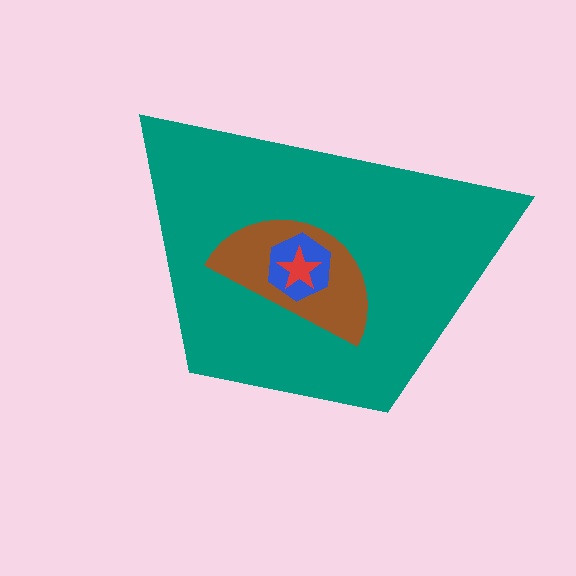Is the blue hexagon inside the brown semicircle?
Yes.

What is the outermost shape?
The teal trapezoid.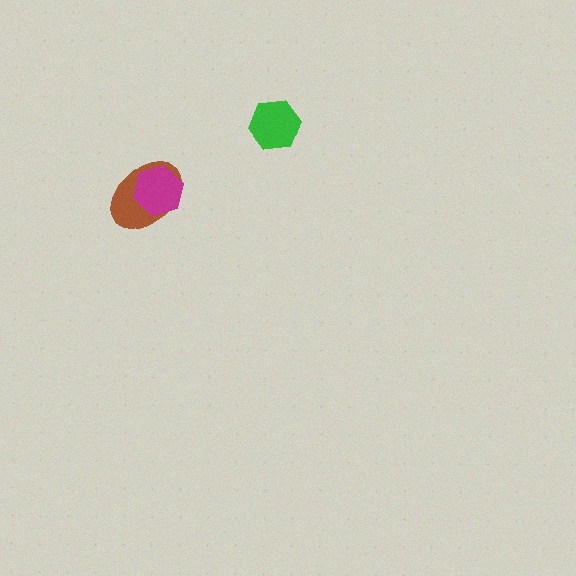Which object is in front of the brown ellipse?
The magenta hexagon is in front of the brown ellipse.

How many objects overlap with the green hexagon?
0 objects overlap with the green hexagon.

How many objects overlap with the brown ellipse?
1 object overlaps with the brown ellipse.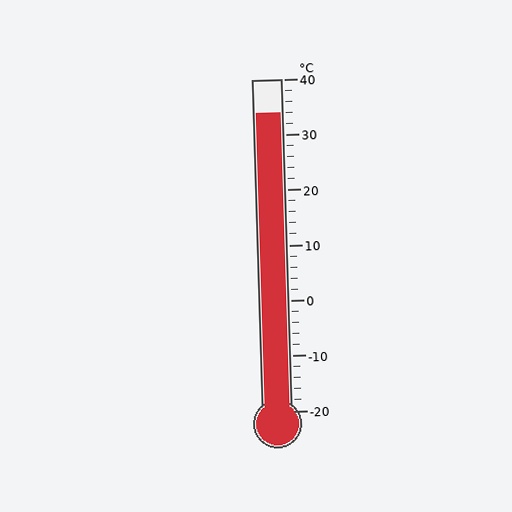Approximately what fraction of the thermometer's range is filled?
The thermometer is filled to approximately 90% of its range.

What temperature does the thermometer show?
The thermometer shows approximately 34°C.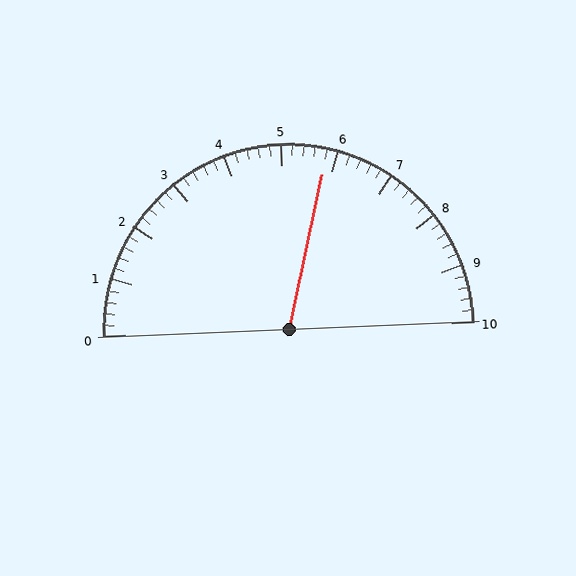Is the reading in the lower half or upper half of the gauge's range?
The reading is in the upper half of the range (0 to 10).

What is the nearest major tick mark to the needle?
The nearest major tick mark is 6.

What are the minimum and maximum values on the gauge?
The gauge ranges from 0 to 10.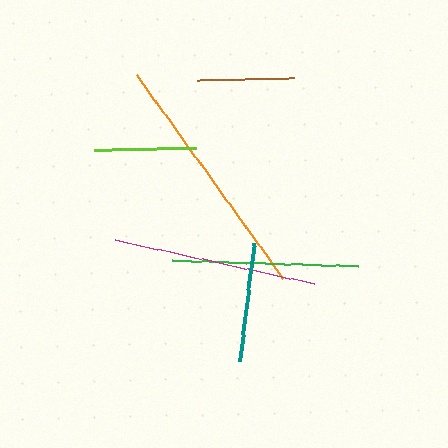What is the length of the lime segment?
The lime segment is approximately 102 pixels long.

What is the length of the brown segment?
The brown segment is approximately 96 pixels long.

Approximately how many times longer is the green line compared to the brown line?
The green line is approximately 1.9 times the length of the brown line.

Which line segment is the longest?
The orange line is the longest at approximately 252 pixels.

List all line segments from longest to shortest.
From longest to shortest: orange, magenta, green, teal, lime, brown.